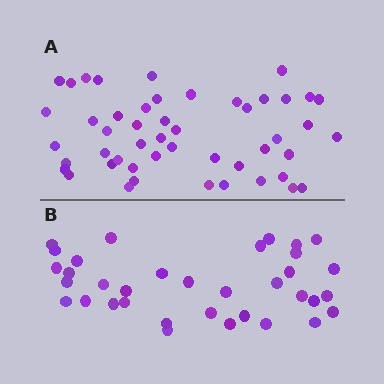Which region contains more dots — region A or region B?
Region A (the top region) has more dots.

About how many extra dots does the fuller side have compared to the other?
Region A has approximately 15 more dots than region B.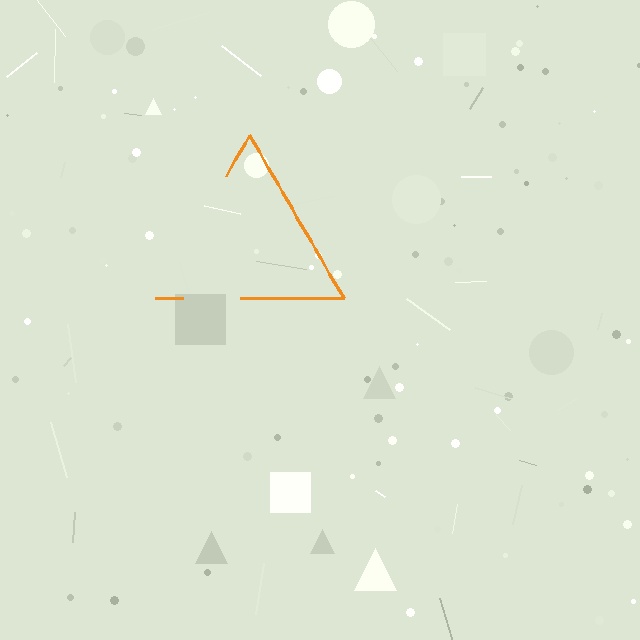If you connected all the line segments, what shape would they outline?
They would outline a triangle.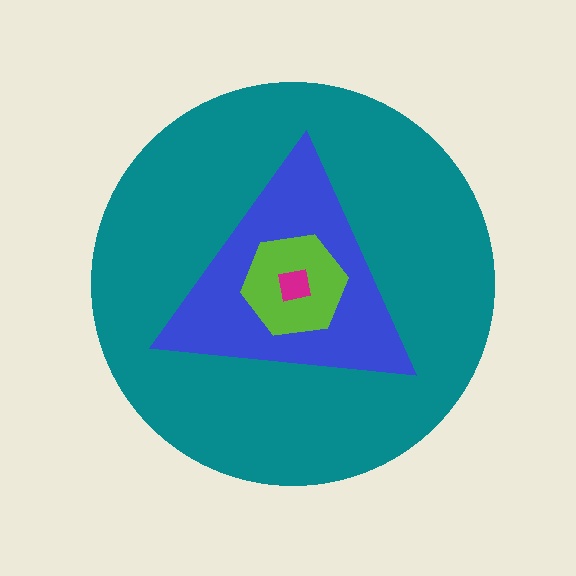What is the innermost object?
The magenta square.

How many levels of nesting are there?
4.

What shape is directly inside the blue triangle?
The lime hexagon.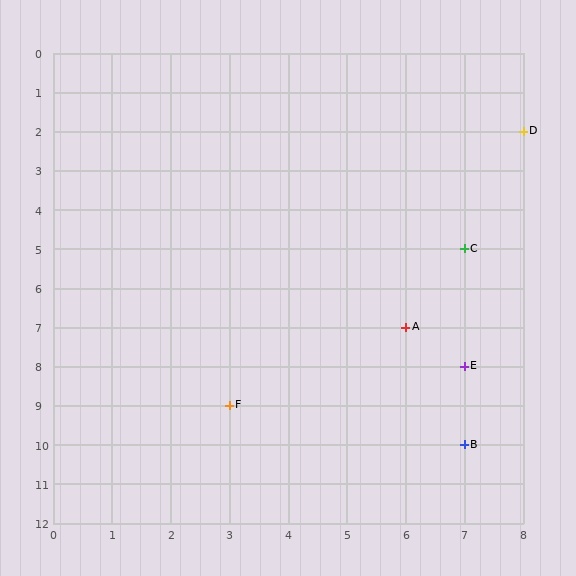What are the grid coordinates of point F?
Point F is at grid coordinates (3, 9).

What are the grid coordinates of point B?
Point B is at grid coordinates (7, 10).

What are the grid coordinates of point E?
Point E is at grid coordinates (7, 8).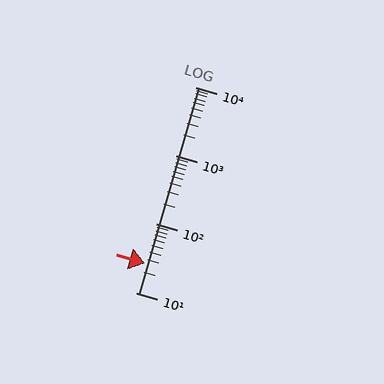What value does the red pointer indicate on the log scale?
The pointer indicates approximately 27.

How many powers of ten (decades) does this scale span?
The scale spans 3 decades, from 10 to 10000.